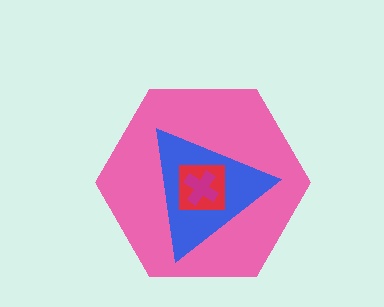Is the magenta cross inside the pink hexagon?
Yes.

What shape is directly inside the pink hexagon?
The blue triangle.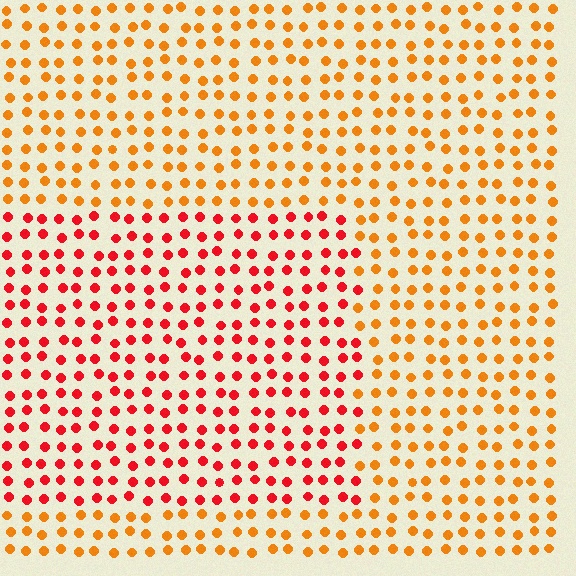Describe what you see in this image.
The image is filled with small orange elements in a uniform arrangement. A rectangle-shaped region is visible where the elements are tinted to a slightly different hue, forming a subtle color boundary.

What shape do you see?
I see a rectangle.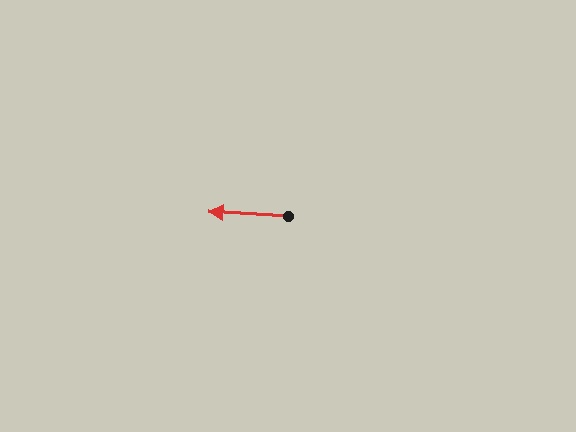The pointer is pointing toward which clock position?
Roughly 9 o'clock.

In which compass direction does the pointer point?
West.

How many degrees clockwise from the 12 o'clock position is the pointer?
Approximately 273 degrees.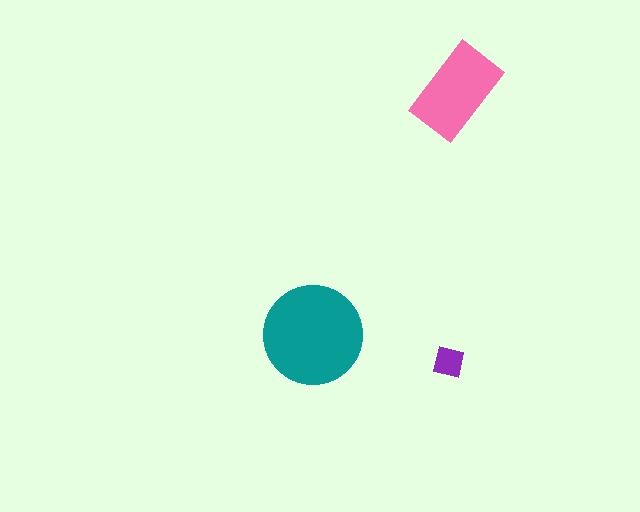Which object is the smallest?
The purple square.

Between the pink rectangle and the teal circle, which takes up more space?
The teal circle.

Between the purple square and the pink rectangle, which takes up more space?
The pink rectangle.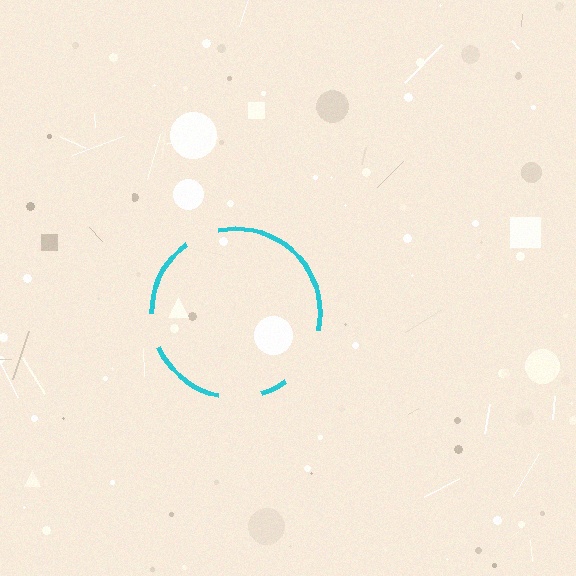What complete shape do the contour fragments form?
The contour fragments form a circle.